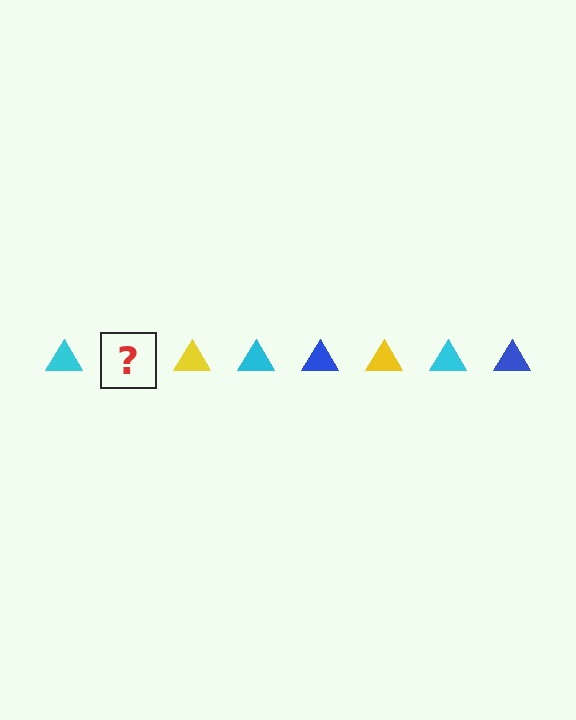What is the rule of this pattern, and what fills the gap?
The rule is that the pattern cycles through cyan, blue, yellow triangles. The gap should be filled with a blue triangle.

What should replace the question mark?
The question mark should be replaced with a blue triangle.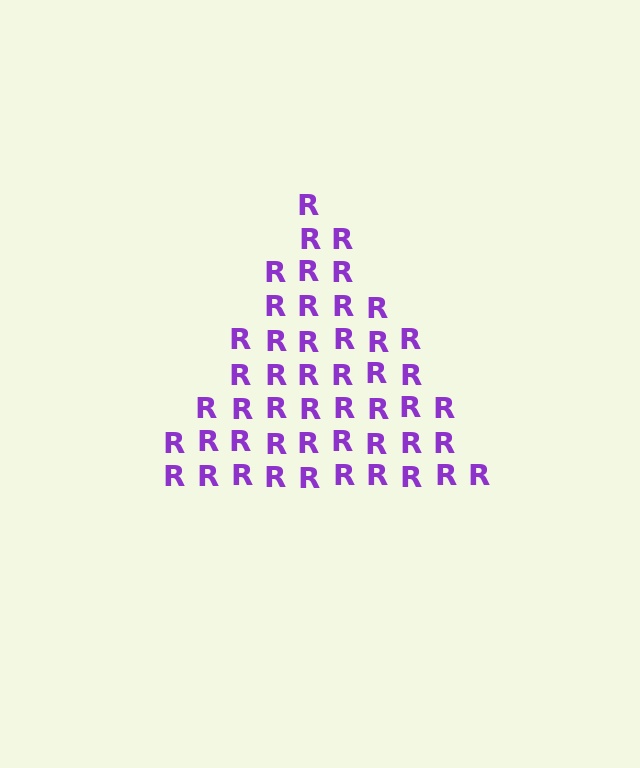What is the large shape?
The large shape is a triangle.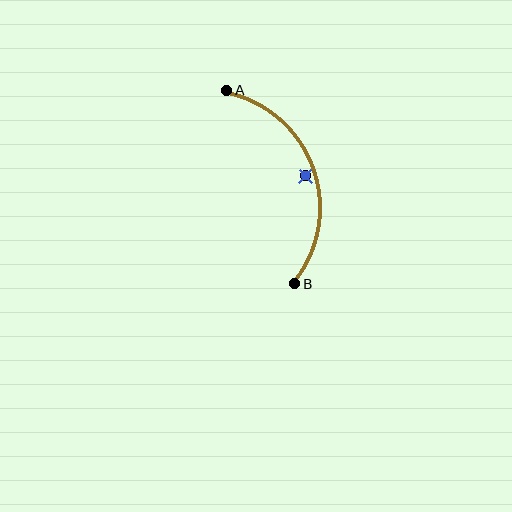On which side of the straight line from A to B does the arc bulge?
The arc bulges to the right of the straight line connecting A and B.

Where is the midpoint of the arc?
The arc midpoint is the point on the curve farthest from the straight line joining A and B. It sits to the right of that line.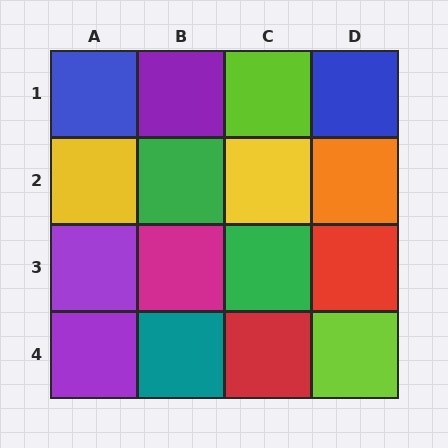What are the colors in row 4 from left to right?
Purple, teal, red, lime.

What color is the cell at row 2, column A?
Yellow.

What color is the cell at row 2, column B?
Green.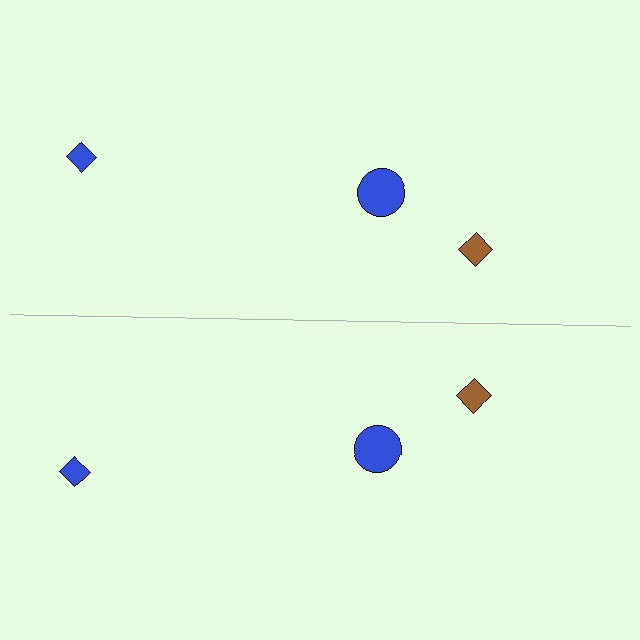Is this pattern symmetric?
Yes, this pattern has bilateral (reflection) symmetry.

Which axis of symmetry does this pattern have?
The pattern has a horizontal axis of symmetry running through the center of the image.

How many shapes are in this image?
There are 6 shapes in this image.